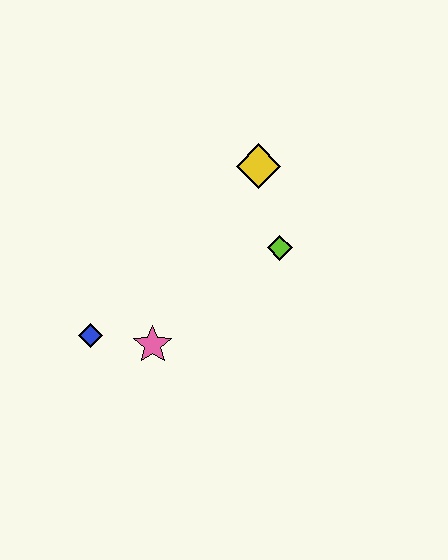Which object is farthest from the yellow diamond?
The blue diamond is farthest from the yellow diamond.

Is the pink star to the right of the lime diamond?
No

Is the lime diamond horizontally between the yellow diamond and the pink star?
No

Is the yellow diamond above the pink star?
Yes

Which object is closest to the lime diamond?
The yellow diamond is closest to the lime diamond.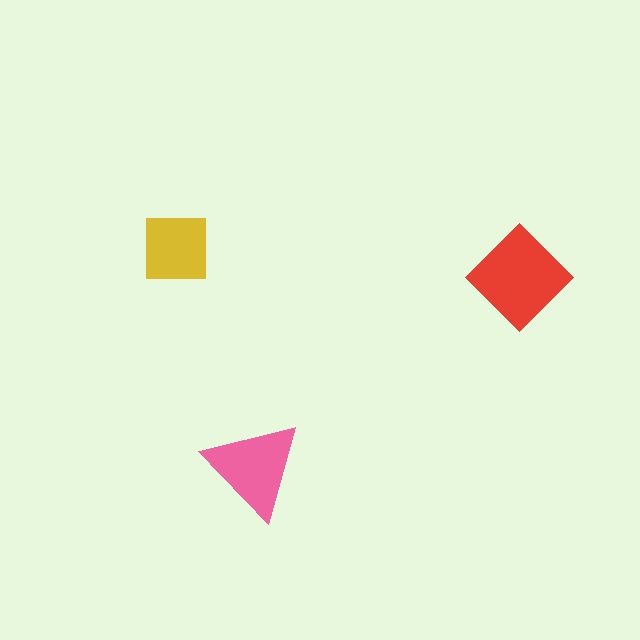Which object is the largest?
The red diamond.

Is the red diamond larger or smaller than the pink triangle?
Larger.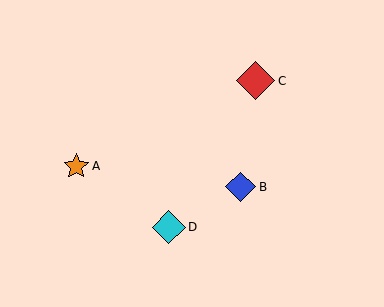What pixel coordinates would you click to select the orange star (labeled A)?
Click at (76, 166) to select the orange star A.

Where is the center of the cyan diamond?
The center of the cyan diamond is at (169, 227).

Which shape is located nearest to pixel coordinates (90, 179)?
The orange star (labeled A) at (76, 166) is nearest to that location.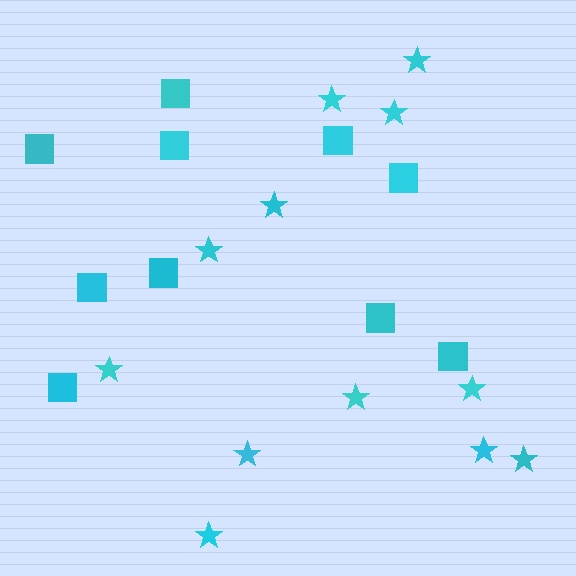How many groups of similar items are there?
There are 2 groups: one group of stars (12) and one group of squares (10).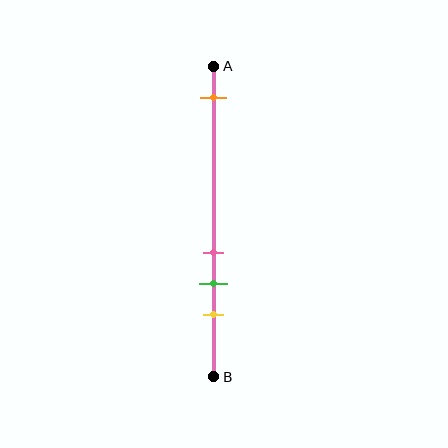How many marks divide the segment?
There are 4 marks dividing the segment.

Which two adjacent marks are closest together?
The pink and green marks are the closest adjacent pair.